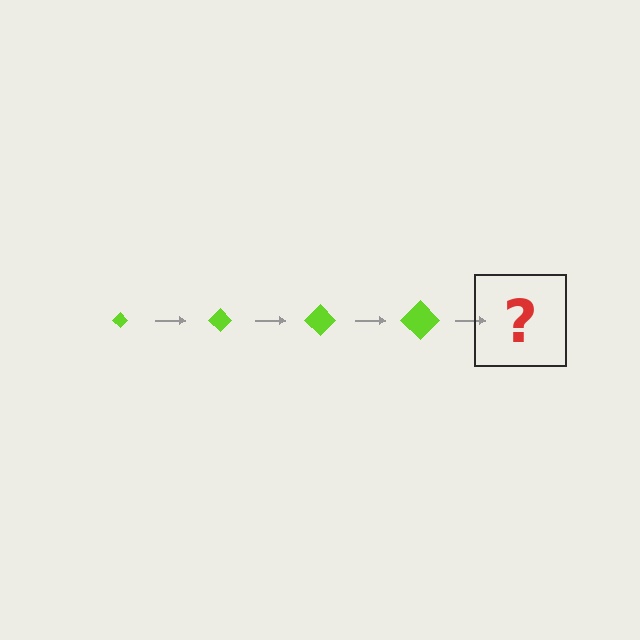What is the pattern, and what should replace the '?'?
The pattern is that the diamond gets progressively larger each step. The '?' should be a lime diamond, larger than the previous one.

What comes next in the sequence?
The next element should be a lime diamond, larger than the previous one.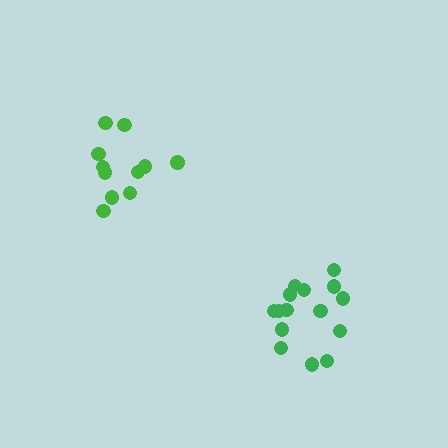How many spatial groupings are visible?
There are 2 spatial groupings.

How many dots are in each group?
Group 1: 15 dots, Group 2: 11 dots (26 total).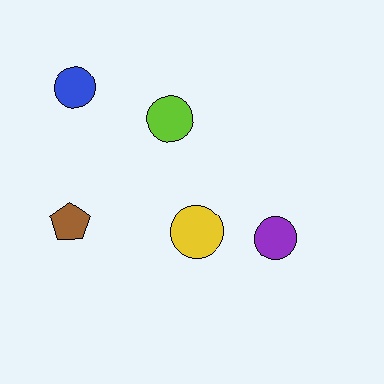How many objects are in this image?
There are 5 objects.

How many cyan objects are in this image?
There are no cyan objects.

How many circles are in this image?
There are 4 circles.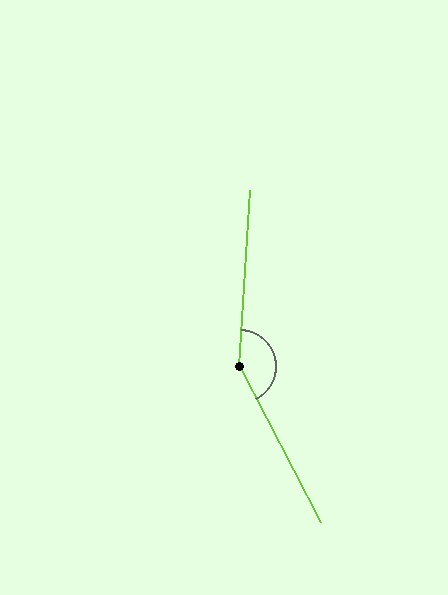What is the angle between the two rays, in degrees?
Approximately 149 degrees.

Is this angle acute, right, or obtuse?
It is obtuse.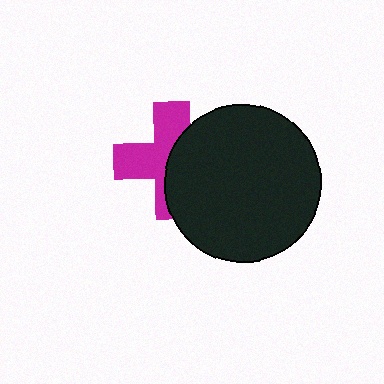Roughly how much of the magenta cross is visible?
About half of it is visible (roughly 51%).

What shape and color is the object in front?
The object in front is a black circle.